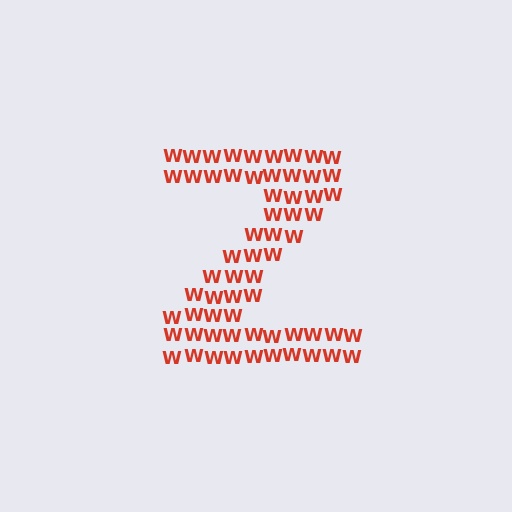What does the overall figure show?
The overall figure shows the letter Z.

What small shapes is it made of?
It is made of small letter W's.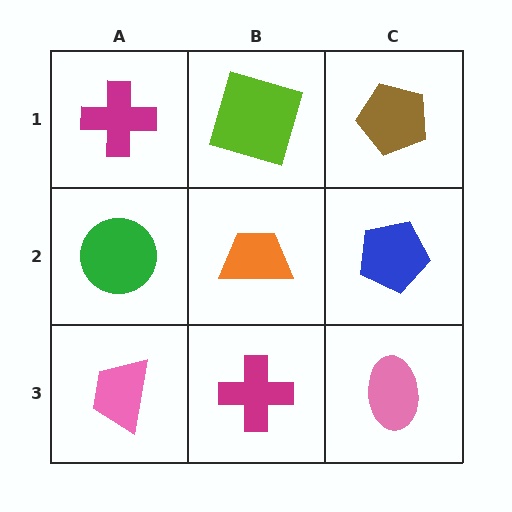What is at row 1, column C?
A brown pentagon.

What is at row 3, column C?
A pink ellipse.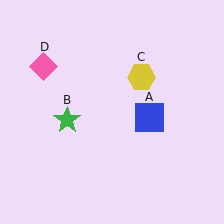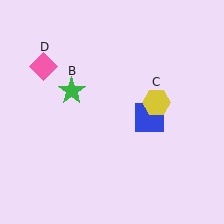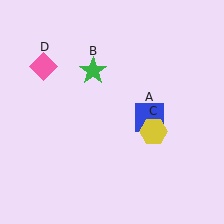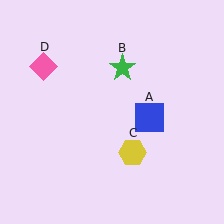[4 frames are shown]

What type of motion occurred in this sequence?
The green star (object B), yellow hexagon (object C) rotated clockwise around the center of the scene.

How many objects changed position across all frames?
2 objects changed position: green star (object B), yellow hexagon (object C).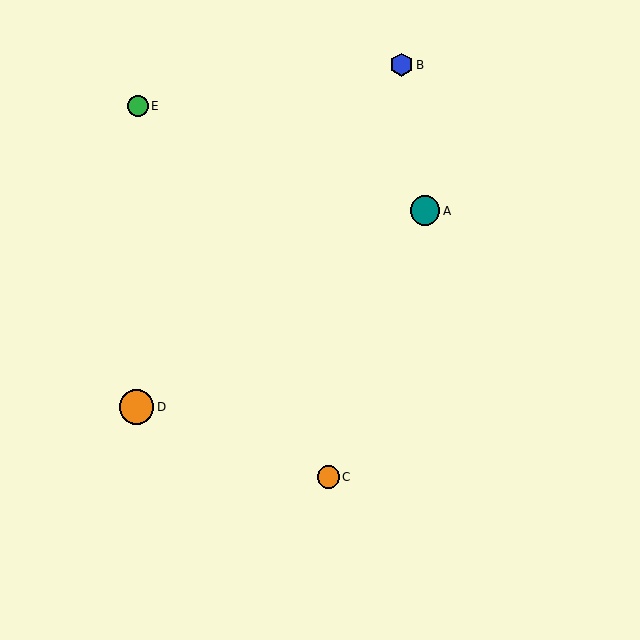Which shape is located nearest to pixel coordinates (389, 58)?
The blue hexagon (labeled B) at (402, 65) is nearest to that location.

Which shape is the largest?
The orange circle (labeled D) is the largest.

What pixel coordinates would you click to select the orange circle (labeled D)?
Click at (136, 407) to select the orange circle D.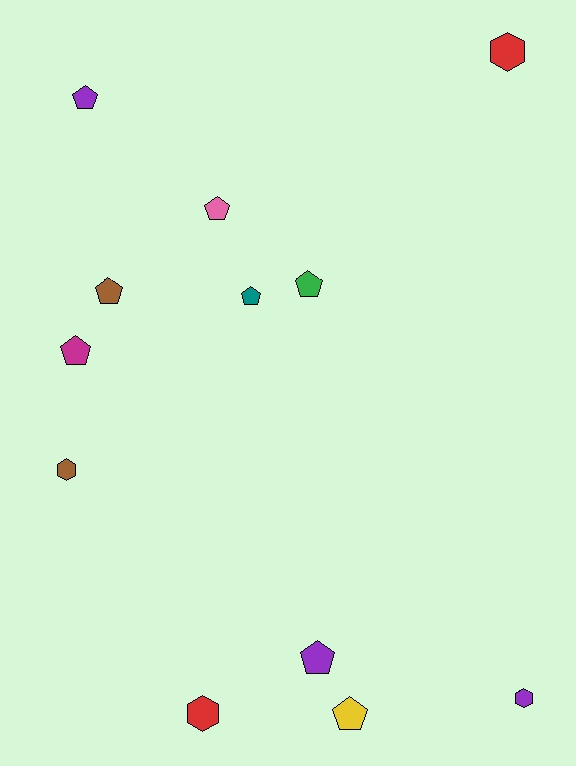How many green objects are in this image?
There is 1 green object.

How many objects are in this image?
There are 12 objects.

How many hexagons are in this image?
There are 4 hexagons.